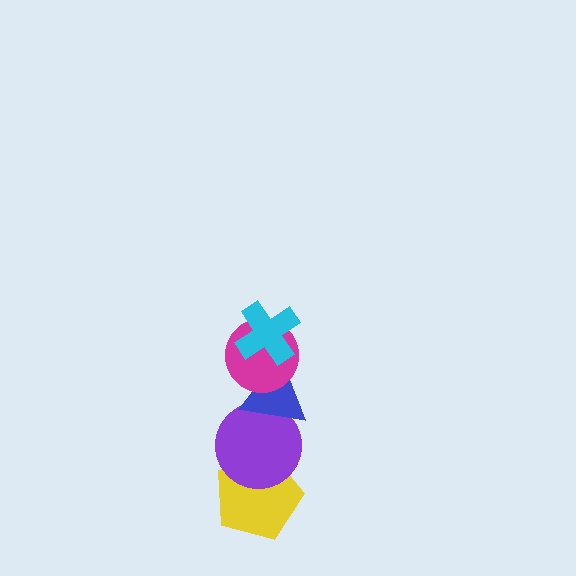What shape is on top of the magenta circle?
The cyan cross is on top of the magenta circle.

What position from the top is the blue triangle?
The blue triangle is 3rd from the top.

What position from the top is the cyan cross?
The cyan cross is 1st from the top.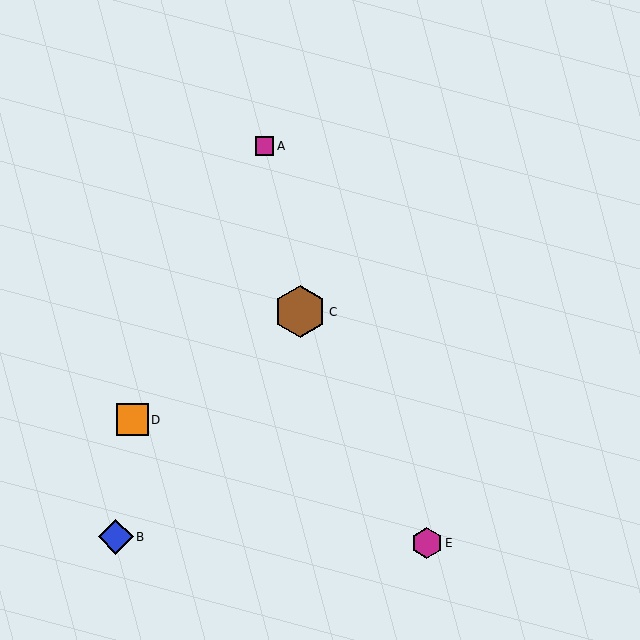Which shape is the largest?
The brown hexagon (labeled C) is the largest.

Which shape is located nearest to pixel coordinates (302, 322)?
The brown hexagon (labeled C) at (300, 312) is nearest to that location.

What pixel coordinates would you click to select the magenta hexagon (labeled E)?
Click at (427, 543) to select the magenta hexagon E.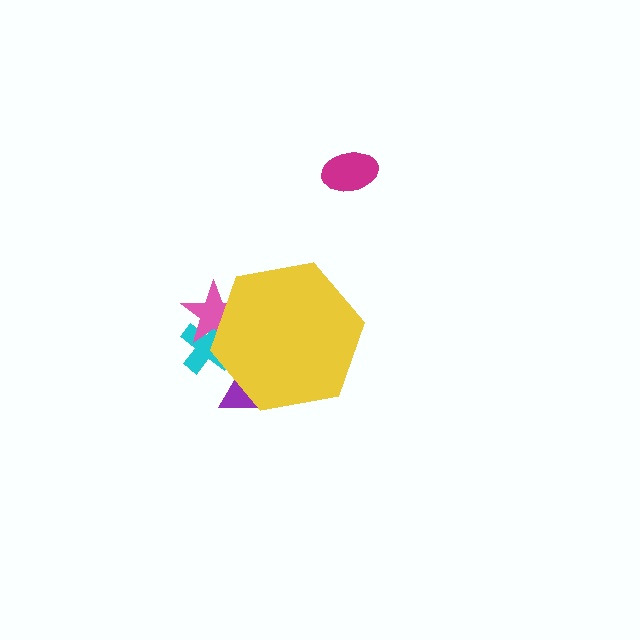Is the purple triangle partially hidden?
Yes, the purple triangle is partially hidden behind the yellow hexagon.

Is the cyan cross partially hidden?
Yes, the cyan cross is partially hidden behind the yellow hexagon.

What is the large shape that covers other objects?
A yellow hexagon.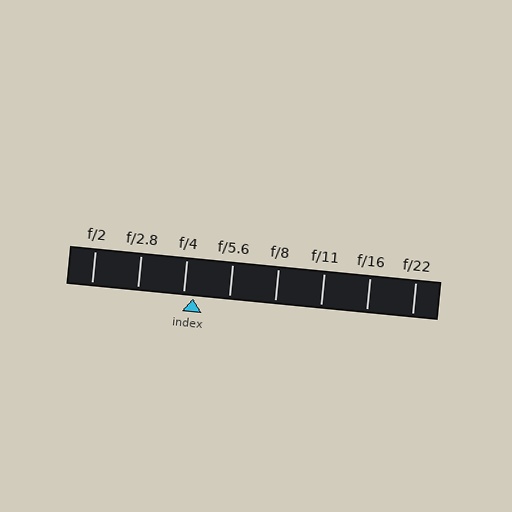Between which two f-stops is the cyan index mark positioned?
The index mark is between f/4 and f/5.6.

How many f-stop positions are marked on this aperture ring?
There are 8 f-stop positions marked.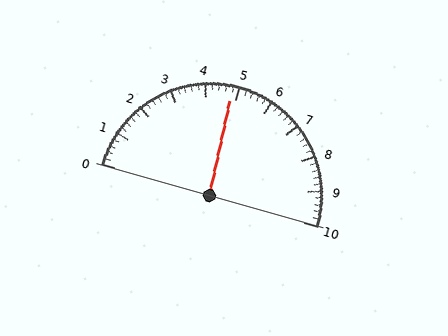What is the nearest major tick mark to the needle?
The nearest major tick mark is 5.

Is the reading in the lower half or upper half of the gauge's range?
The reading is in the lower half of the range (0 to 10).